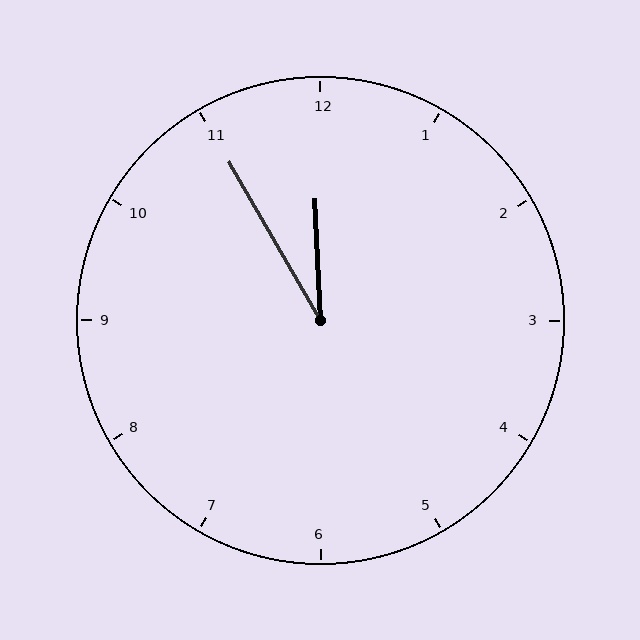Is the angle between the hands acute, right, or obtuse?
It is acute.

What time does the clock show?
11:55.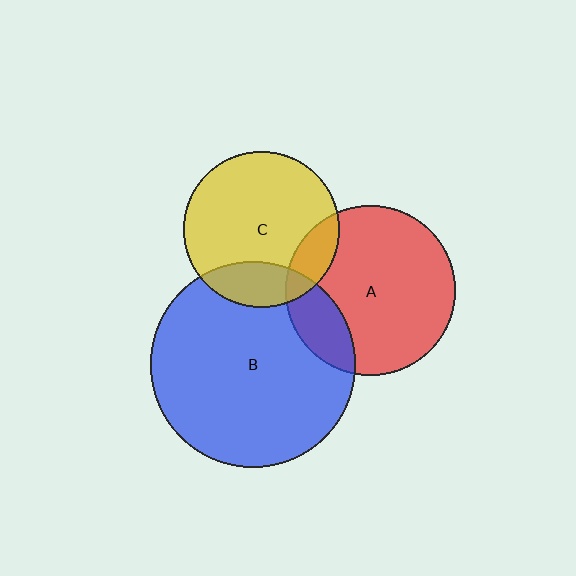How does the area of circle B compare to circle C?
Approximately 1.7 times.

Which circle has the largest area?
Circle B (blue).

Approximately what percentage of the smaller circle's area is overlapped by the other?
Approximately 15%.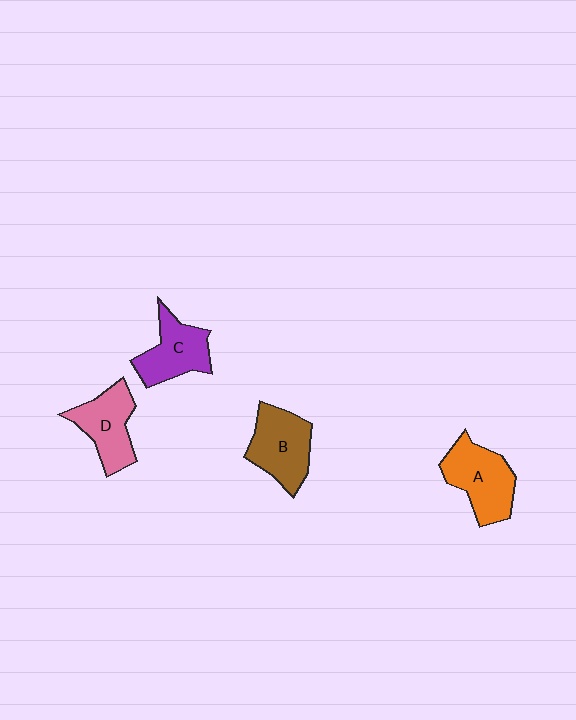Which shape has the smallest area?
Shape C (purple).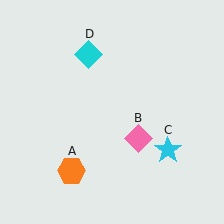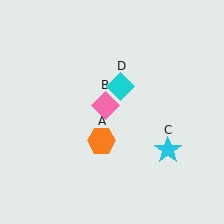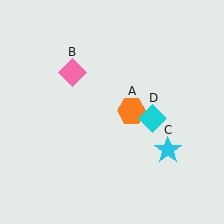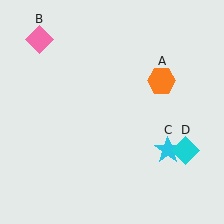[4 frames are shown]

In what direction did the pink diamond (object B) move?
The pink diamond (object B) moved up and to the left.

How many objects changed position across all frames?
3 objects changed position: orange hexagon (object A), pink diamond (object B), cyan diamond (object D).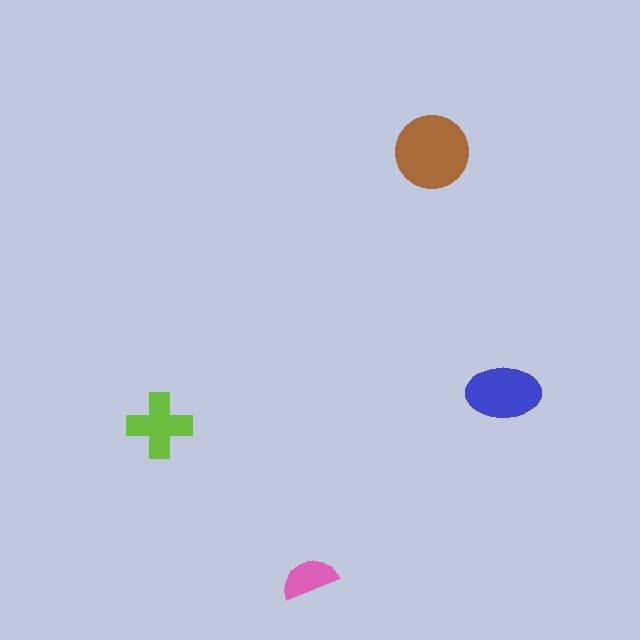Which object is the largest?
The brown circle.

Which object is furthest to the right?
The blue ellipse is rightmost.